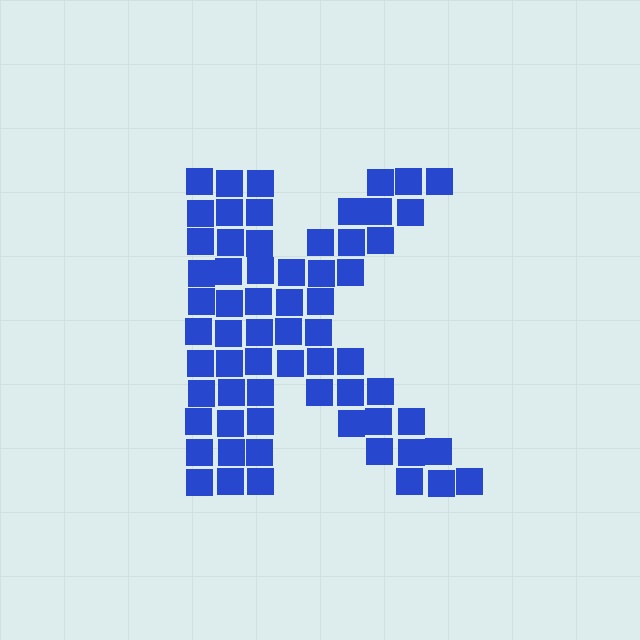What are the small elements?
The small elements are squares.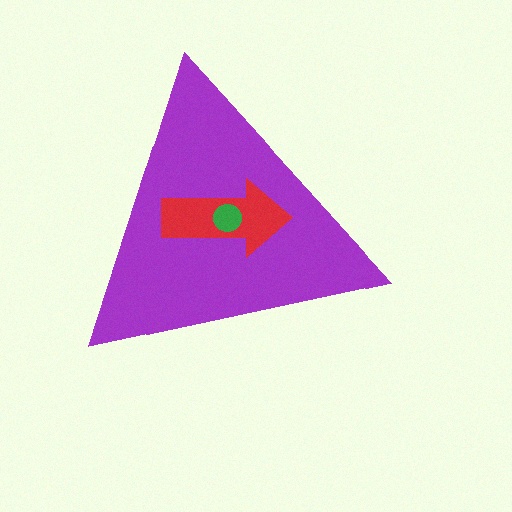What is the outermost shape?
The purple triangle.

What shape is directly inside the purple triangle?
The red arrow.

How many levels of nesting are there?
3.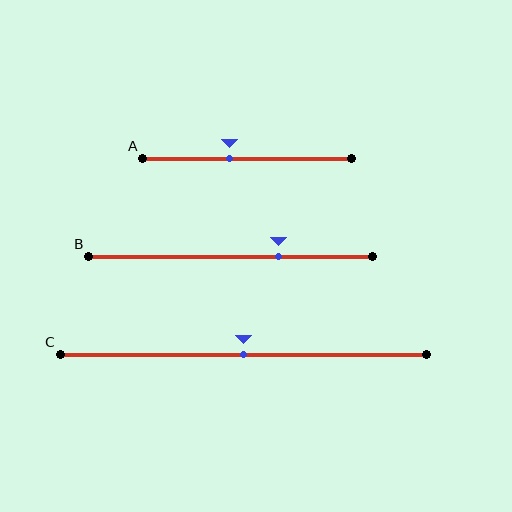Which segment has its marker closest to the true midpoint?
Segment C has its marker closest to the true midpoint.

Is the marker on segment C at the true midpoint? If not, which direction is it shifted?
Yes, the marker on segment C is at the true midpoint.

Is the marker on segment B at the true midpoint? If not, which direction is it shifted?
No, the marker on segment B is shifted to the right by about 17% of the segment length.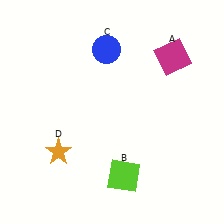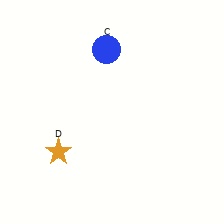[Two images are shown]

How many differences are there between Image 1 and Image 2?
There are 2 differences between the two images.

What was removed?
The magenta square (A), the lime square (B) were removed in Image 2.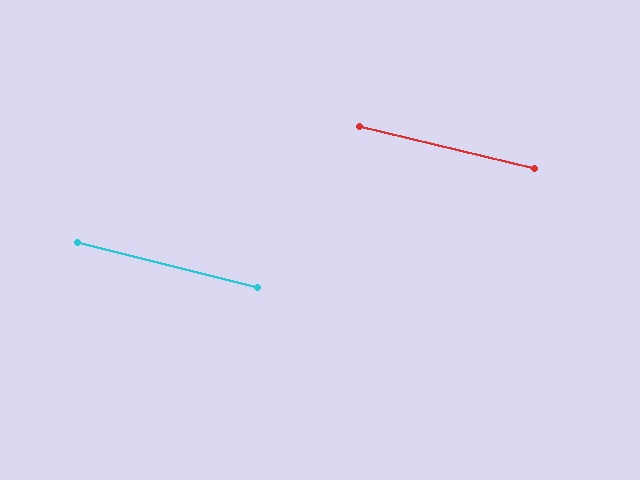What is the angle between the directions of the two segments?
Approximately 0 degrees.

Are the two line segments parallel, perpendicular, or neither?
Parallel — their directions differ by only 0.4°.